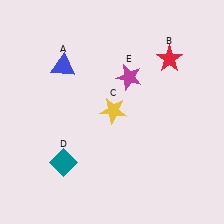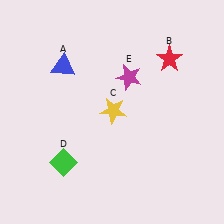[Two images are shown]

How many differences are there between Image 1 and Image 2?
There is 1 difference between the two images.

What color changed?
The diamond (D) changed from teal in Image 1 to green in Image 2.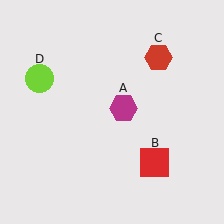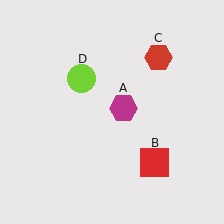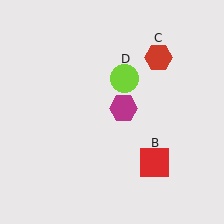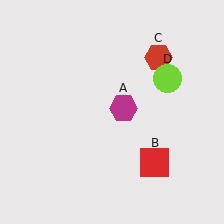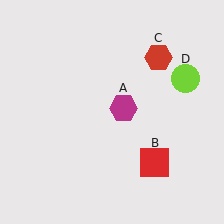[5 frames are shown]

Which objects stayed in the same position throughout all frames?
Magenta hexagon (object A) and red square (object B) and red hexagon (object C) remained stationary.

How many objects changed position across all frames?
1 object changed position: lime circle (object D).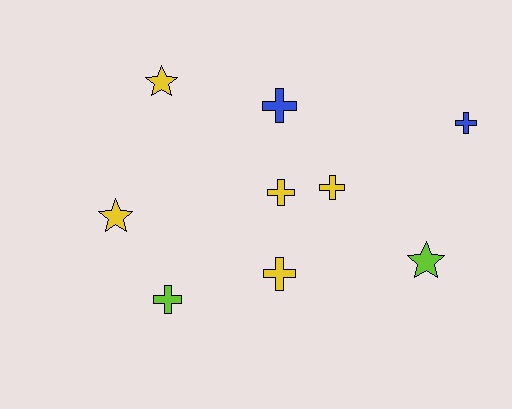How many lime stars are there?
There is 1 lime star.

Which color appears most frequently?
Yellow, with 5 objects.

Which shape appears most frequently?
Cross, with 6 objects.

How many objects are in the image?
There are 9 objects.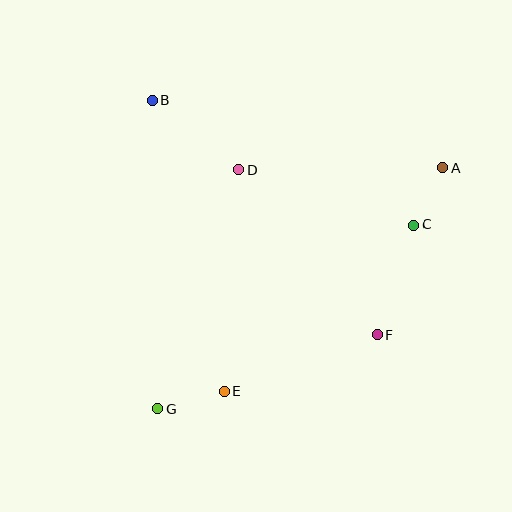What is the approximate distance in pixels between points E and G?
The distance between E and G is approximately 69 pixels.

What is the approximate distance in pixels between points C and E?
The distance between C and E is approximately 252 pixels.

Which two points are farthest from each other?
Points A and G are farthest from each other.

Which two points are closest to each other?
Points A and C are closest to each other.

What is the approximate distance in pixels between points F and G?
The distance between F and G is approximately 231 pixels.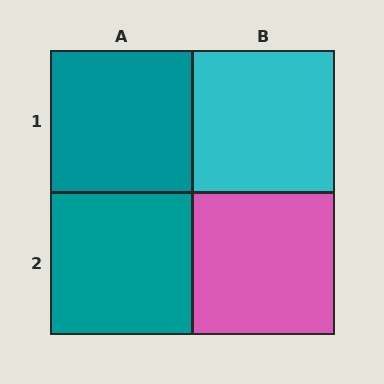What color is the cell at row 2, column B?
Pink.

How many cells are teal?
2 cells are teal.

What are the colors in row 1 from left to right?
Teal, cyan.